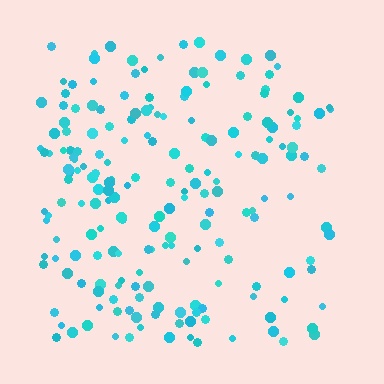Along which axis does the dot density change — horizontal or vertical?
Horizontal.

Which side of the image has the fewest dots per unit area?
The right.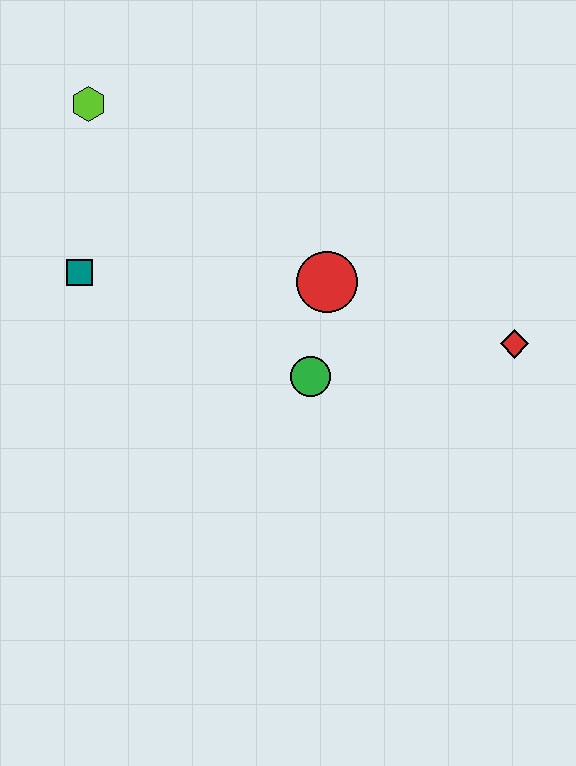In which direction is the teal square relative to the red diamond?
The teal square is to the left of the red diamond.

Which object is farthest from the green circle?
The lime hexagon is farthest from the green circle.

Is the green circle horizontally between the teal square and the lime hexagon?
No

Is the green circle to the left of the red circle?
Yes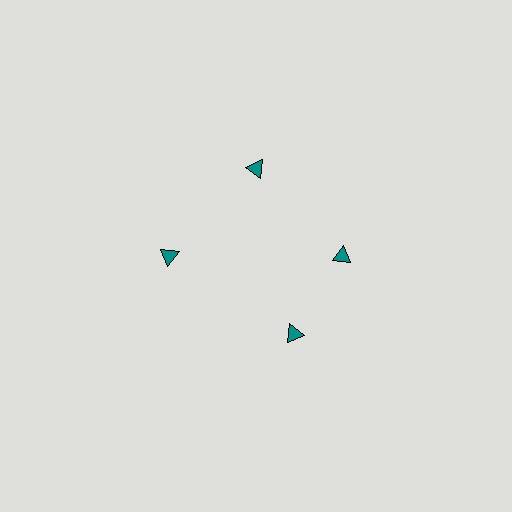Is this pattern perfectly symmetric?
No. The 4 teal triangles are arranged in a ring, but one element near the 6 o'clock position is rotated out of alignment along the ring, breaking the 4-fold rotational symmetry.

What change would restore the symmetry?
The symmetry would be restored by rotating it back into even spacing with its neighbors so that all 4 triangles sit at equal angles and equal distance from the center.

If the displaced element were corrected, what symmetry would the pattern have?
It would have 4-fold rotational symmetry — the pattern would map onto itself every 90 degrees.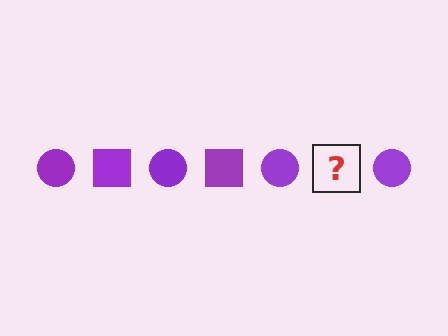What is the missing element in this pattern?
The missing element is a purple square.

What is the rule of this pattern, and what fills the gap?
The rule is that the pattern cycles through circle, square shapes in purple. The gap should be filled with a purple square.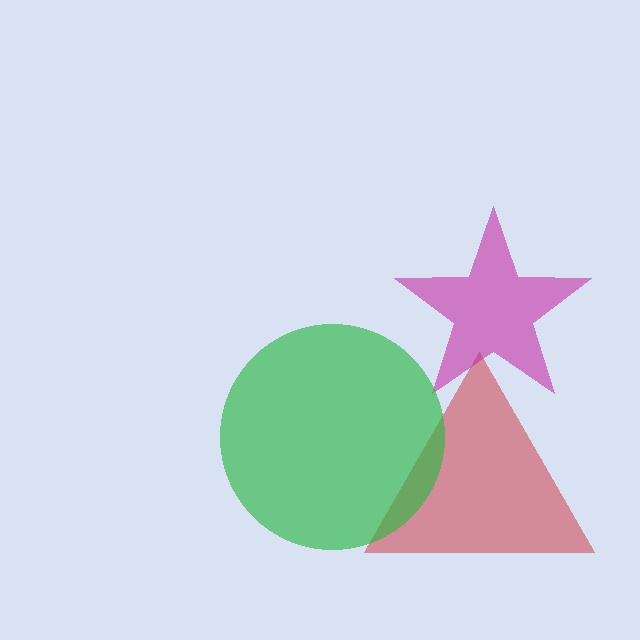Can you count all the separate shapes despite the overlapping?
Yes, there are 3 separate shapes.